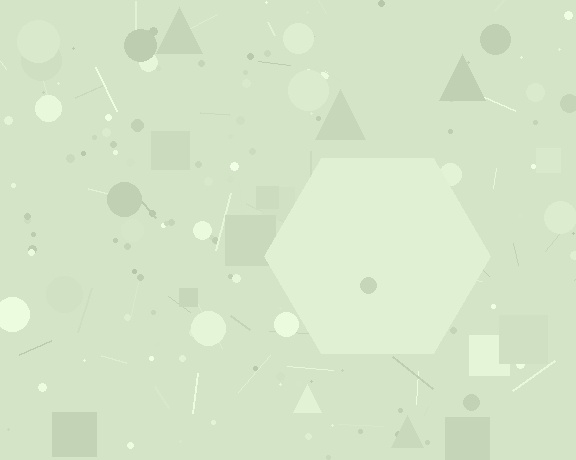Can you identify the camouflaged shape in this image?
The camouflaged shape is a hexagon.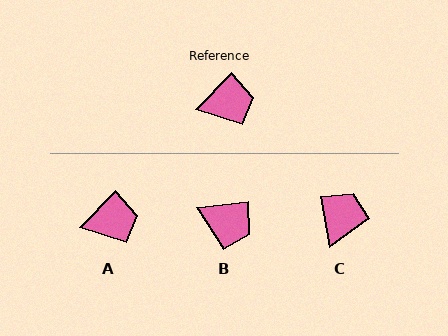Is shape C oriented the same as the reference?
No, it is off by about 55 degrees.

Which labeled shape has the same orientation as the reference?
A.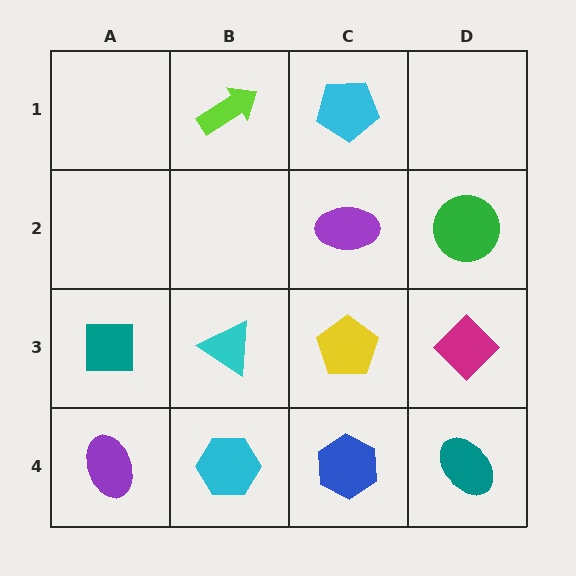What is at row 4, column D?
A teal ellipse.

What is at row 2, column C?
A purple ellipse.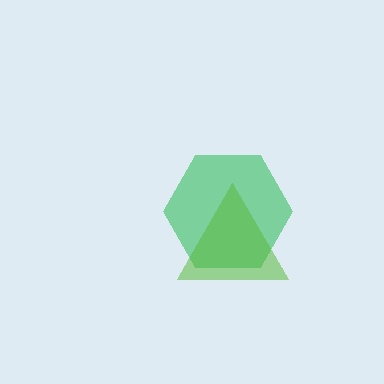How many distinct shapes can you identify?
There are 2 distinct shapes: a green hexagon, a lime triangle.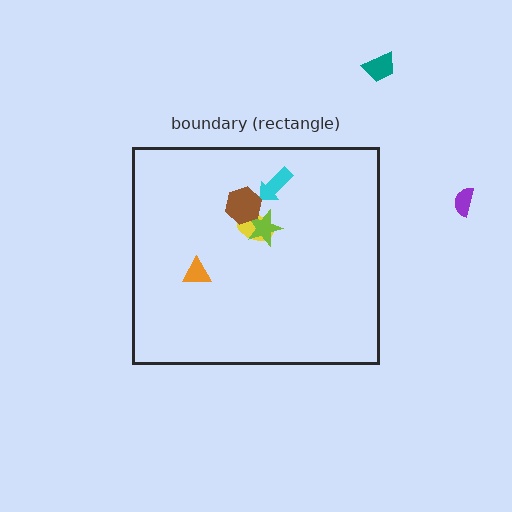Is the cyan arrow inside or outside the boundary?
Inside.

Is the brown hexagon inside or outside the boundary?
Inside.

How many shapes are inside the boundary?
5 inside, 2 outside.